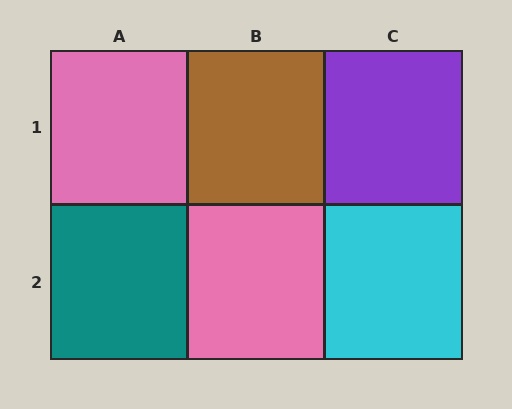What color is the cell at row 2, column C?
Cyan.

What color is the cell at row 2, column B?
Pink.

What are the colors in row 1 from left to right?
Pink, brown, purple.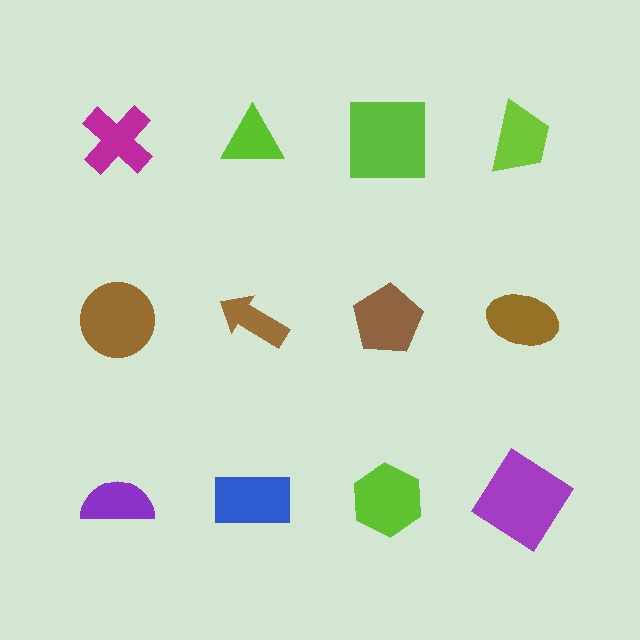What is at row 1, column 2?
A lime triangle.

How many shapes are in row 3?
4 shapes.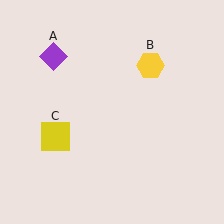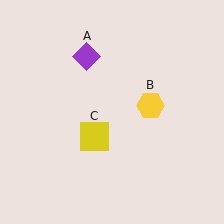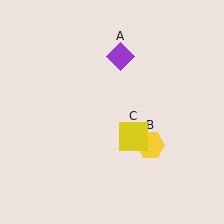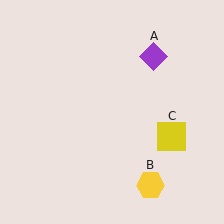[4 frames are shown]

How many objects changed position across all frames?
3 objects changed position: purple diamond (object A), yellow hexagon (object B), yellow square (object C).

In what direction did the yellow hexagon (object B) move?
The yellow hexagon (object B) moved down.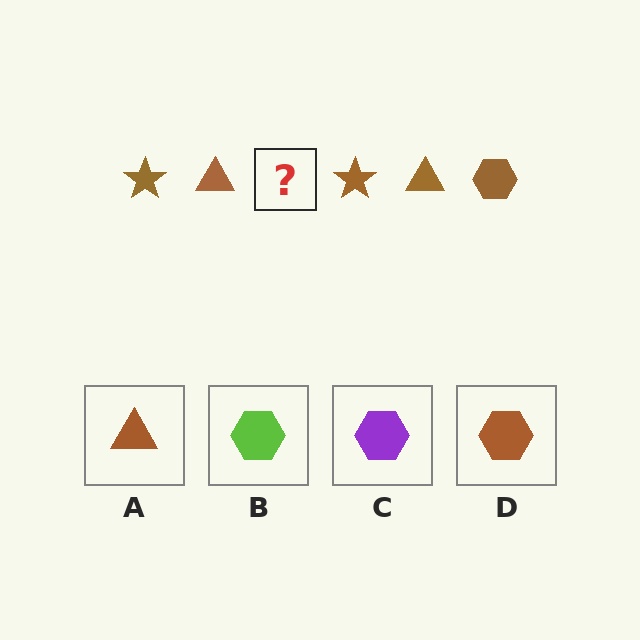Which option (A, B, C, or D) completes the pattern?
D.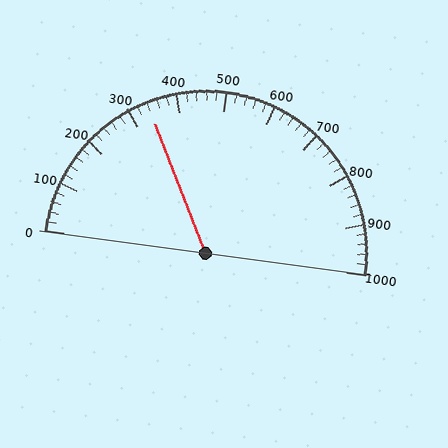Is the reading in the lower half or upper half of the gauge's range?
The reading is in the lower half of the range (0 to 1000).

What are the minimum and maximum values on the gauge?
The gauge ranges from 0 to 1000.